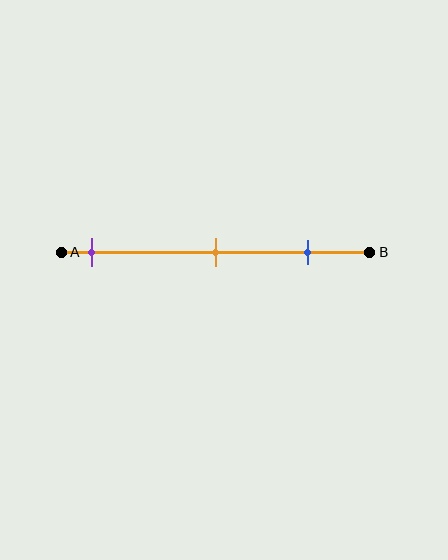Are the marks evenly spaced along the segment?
Yes, the marks are approximately evenly spaced.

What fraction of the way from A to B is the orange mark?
The orange mark is approximately 50% (0.5) of the way from A to B.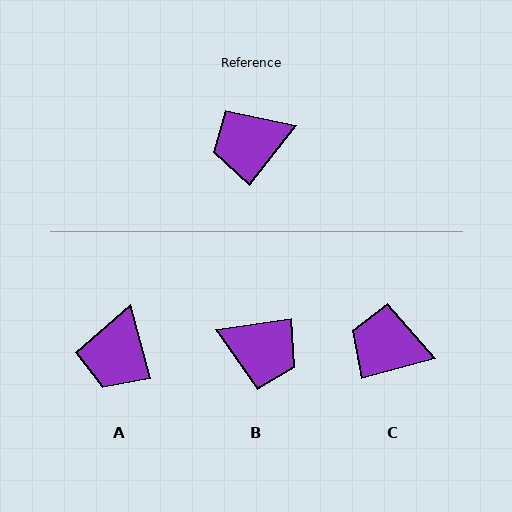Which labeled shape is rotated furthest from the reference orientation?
B, about 137 degrees away.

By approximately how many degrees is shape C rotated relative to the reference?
Approximately 37 degrees clockwise.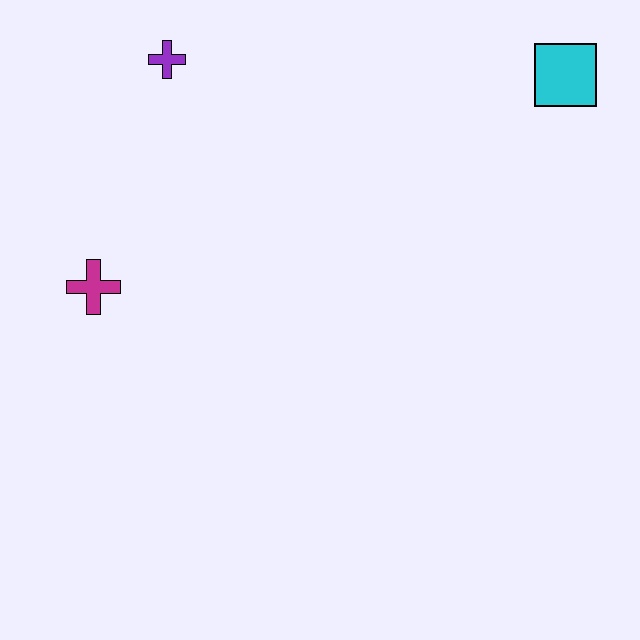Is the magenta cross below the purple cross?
Yes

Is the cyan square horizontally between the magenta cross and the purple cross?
No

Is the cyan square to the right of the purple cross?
Yes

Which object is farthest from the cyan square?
The magenta cross is farthest from the cyan square.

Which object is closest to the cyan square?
The purple cross is closest to the cyan square.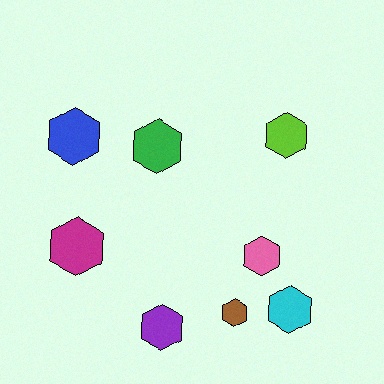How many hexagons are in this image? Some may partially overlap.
There are 8 hexagons.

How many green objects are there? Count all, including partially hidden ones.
There is 1 green object.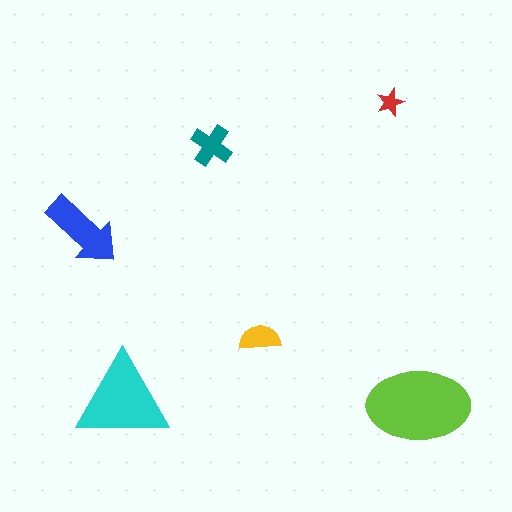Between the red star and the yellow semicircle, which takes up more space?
The yellow semicircle.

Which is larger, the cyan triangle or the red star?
The cyan triangle.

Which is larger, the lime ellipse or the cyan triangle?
The lime ellipse.